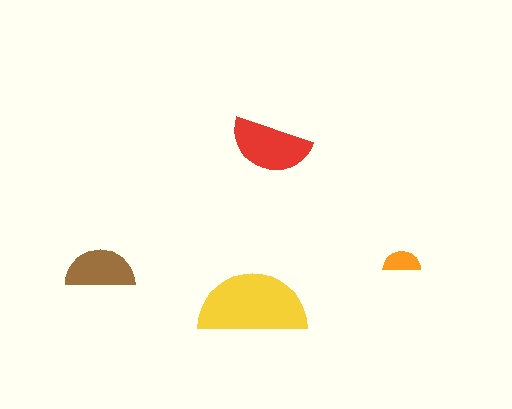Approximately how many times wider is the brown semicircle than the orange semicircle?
About 2 times wider.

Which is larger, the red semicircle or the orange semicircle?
The red one.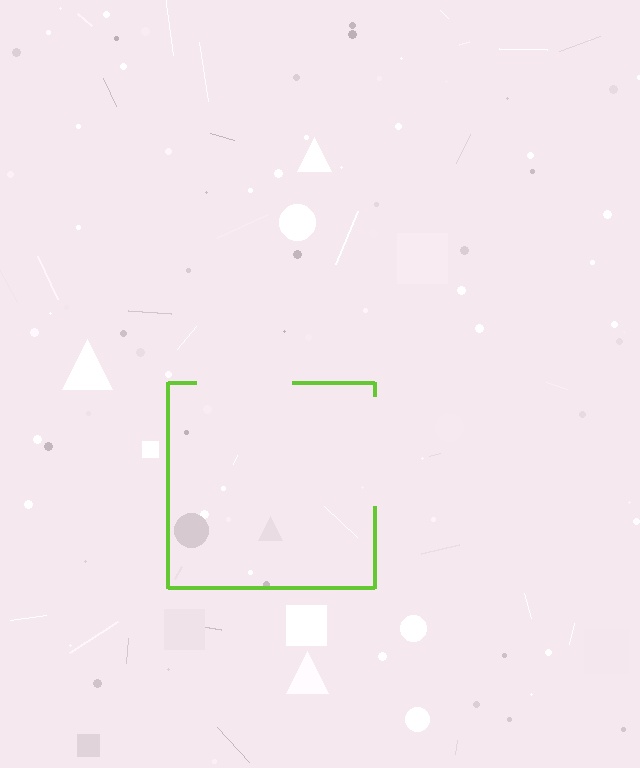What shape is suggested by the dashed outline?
The dashed outline suggests a square.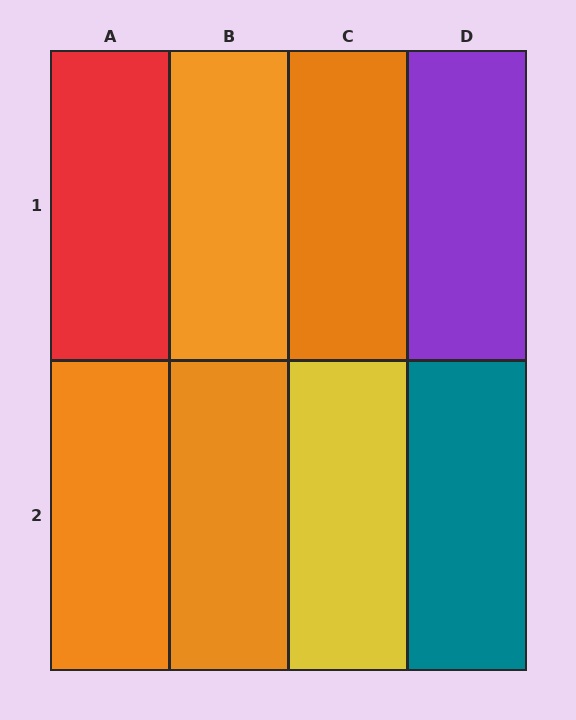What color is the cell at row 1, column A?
Red.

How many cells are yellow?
1 cell is yellow.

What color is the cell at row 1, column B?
Orange.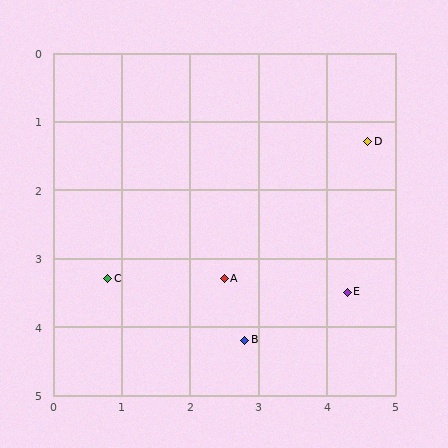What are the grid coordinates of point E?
Point E is at approximately (4.3, 3.5).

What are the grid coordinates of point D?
Point D is at approximately (4.6, 1.3).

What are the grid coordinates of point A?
Point A is at approximately (2.5, 3.3).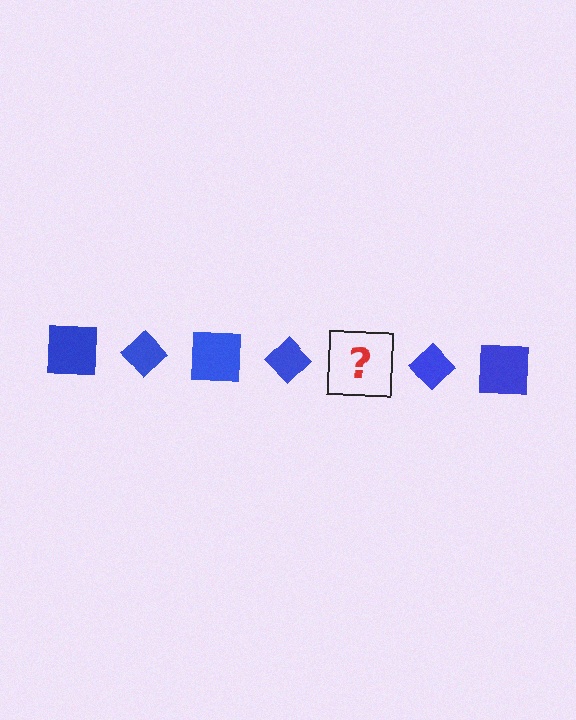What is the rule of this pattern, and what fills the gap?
The rule is that the pattern cycles through square, diamond shapes in blue. The gap should be filled with a blue square.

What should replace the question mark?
The question mark should be replaced with a blue square.